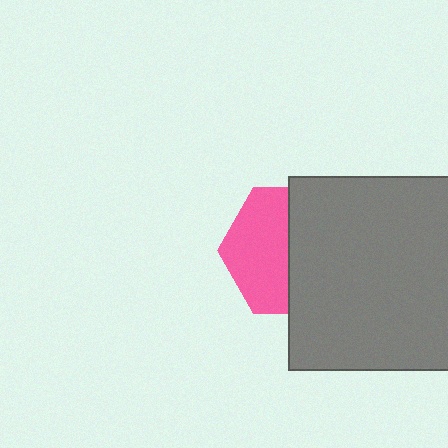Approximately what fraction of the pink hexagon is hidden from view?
Roughly 52% of the pink hexagon is hidden behind the gray square.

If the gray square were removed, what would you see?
You would see the complete pink hexagon.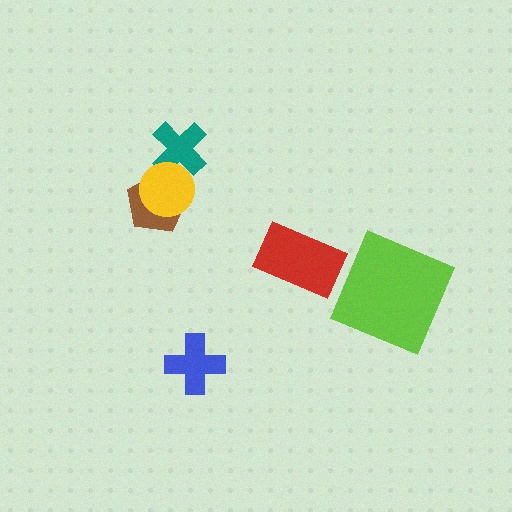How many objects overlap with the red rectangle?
0 objects overlap with the red rectangle.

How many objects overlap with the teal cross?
1 object overlaps with the teal cross.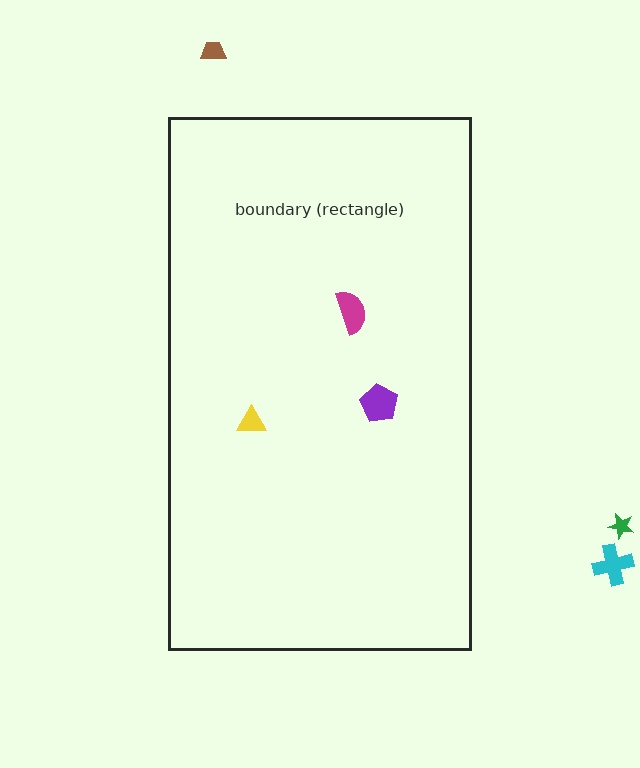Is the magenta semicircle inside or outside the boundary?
Inside.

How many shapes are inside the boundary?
3 inside, 3 outside.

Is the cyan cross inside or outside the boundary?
Outside.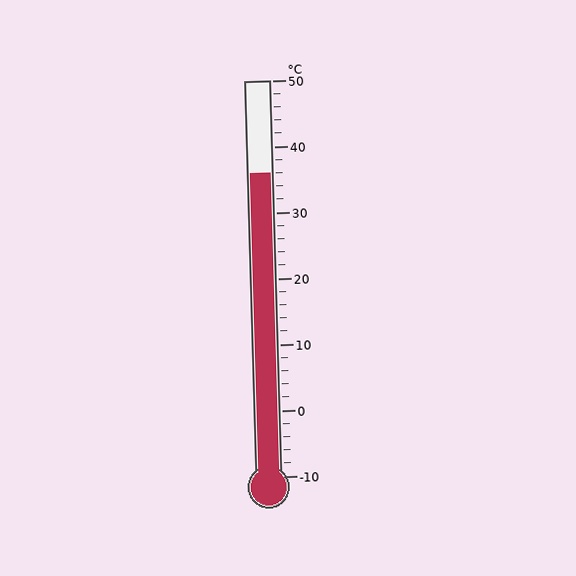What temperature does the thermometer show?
The thermometer shows approximately 36°C.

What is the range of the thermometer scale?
The thermometer scale ranges from -10°C to 50°C.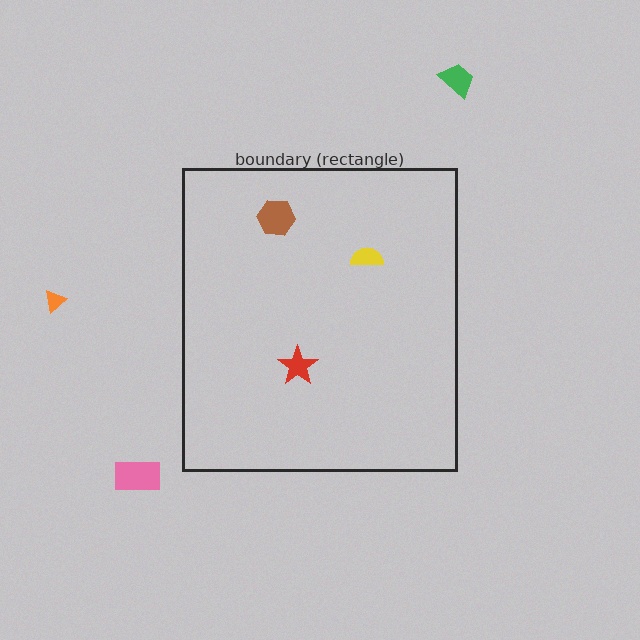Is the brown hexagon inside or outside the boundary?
Inside.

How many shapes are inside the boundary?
3 inside, 3 outside.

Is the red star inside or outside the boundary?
Inside.